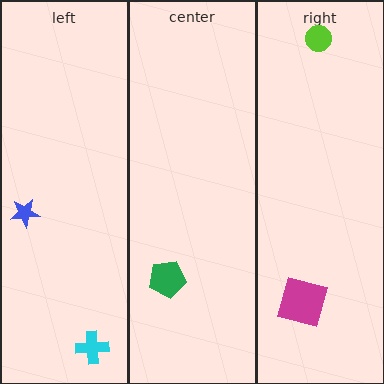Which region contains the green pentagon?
The center region.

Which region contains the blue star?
The left region.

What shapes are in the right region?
The lime circle, the magenta square.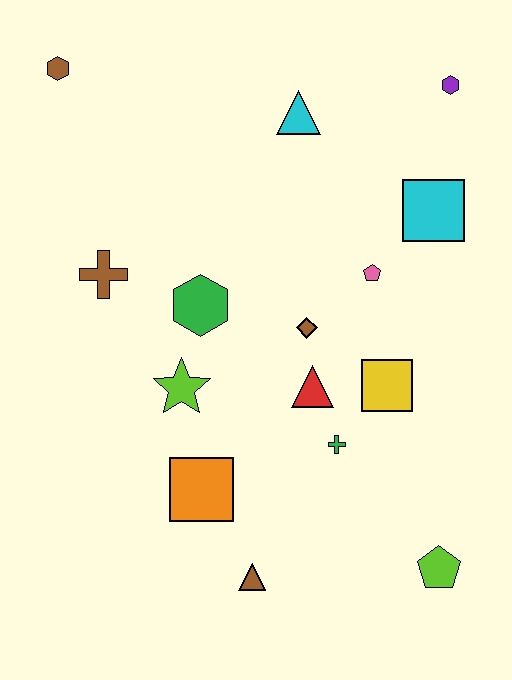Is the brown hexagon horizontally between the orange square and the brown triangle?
No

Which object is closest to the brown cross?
The green hexagon is closest to the brown cross.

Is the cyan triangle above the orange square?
Yes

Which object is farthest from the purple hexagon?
The brown triangle is farthest from the purple hexagon.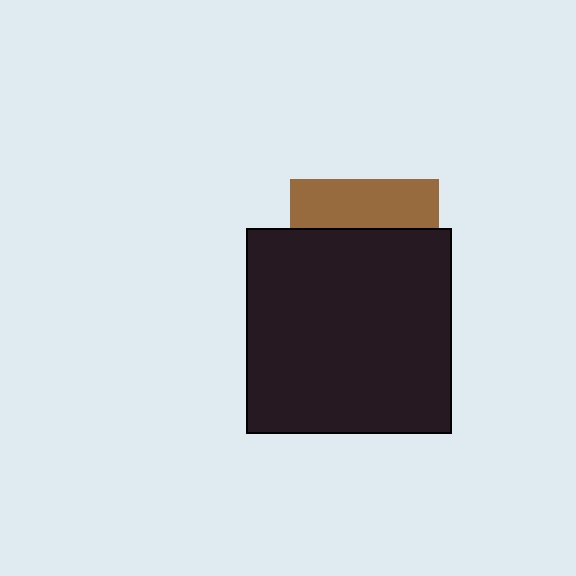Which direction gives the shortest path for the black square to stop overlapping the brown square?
Moving down gives the shortest separation.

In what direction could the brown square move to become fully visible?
The brown square could move up. That would shift it out from behind the black square entirely.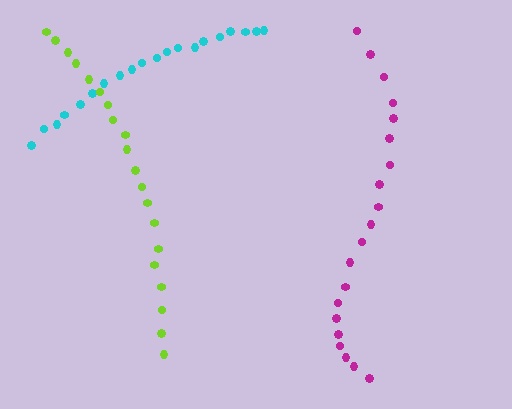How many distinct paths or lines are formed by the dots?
There are 3 distinct paths.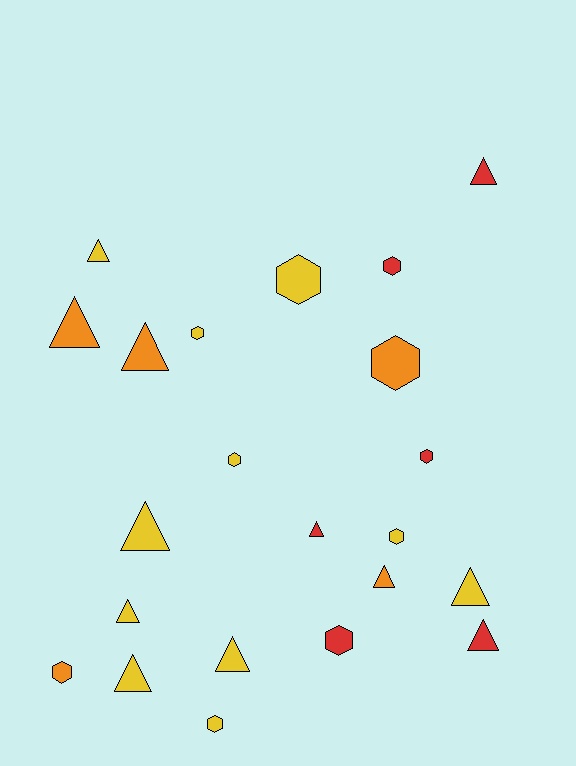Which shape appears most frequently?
Triangle, with 12 objects.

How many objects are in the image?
There are 22 objects.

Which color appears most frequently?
Yellow, with 11 objects.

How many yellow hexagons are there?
There are 5 yellow hexagons.